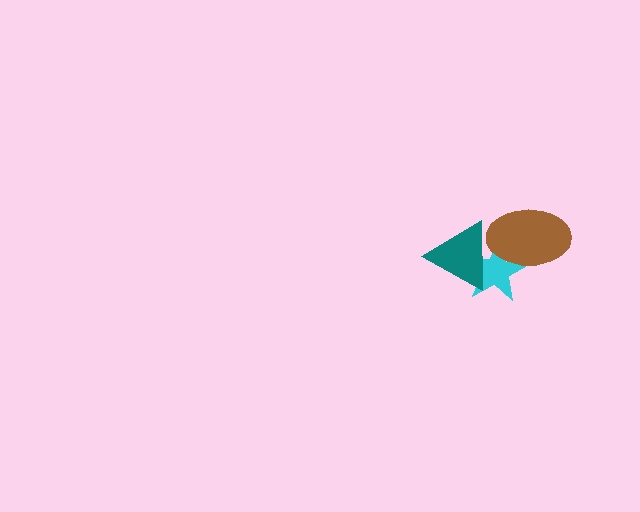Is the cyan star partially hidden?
Yes, it is partially covered by another shape.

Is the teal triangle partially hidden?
No, no other shape covers it.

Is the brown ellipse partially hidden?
Yes, it is partially covered by another shape.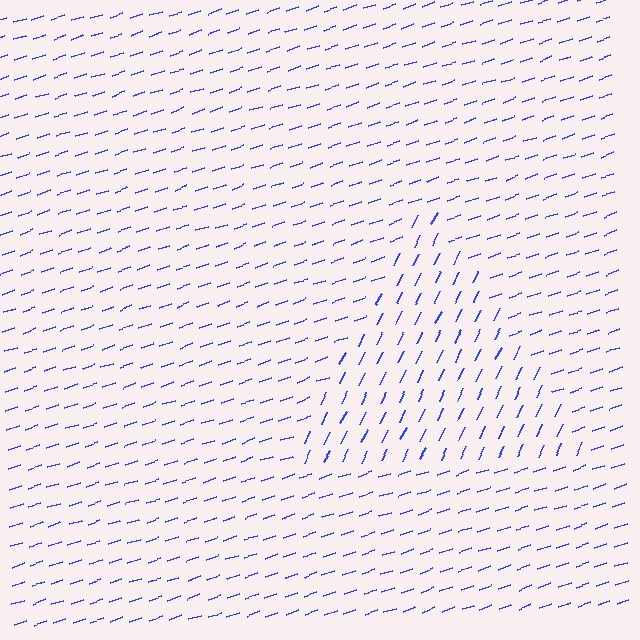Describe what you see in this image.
The image is filled with small blue line segments. A triangle region in the image has lines oriented differently from the surrounding lines, creating a visible texture boundary.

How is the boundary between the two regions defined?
The boundary is defined purely by a change in line orientation (approximately 45 degrees difference). All lines are the same color and thickness.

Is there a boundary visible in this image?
Yes, there is a texture boundary formed by a change in line orientation.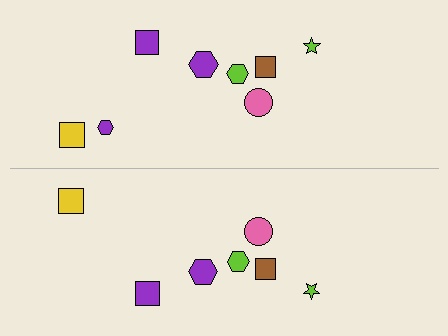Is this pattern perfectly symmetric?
No, the pattern is not perfectly symmetric. A purple hexagon is missing from the bottom side.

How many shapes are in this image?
There are 15 shapes in this image.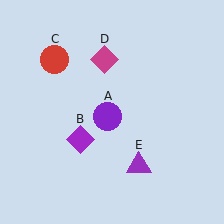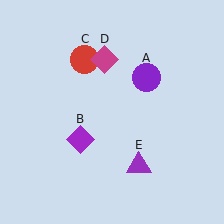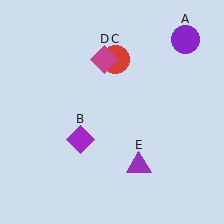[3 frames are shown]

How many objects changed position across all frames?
2 objects changed position: purple circle (object A), red circle (object C).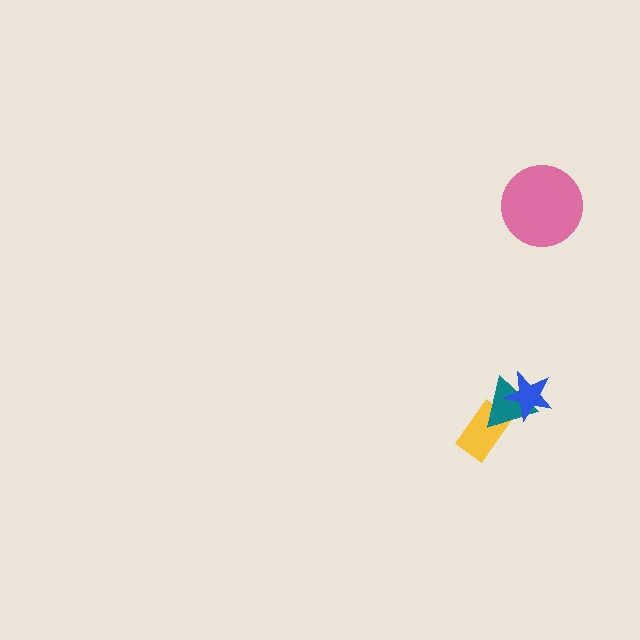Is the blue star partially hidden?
No, no other shape covers it.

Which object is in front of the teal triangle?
The blue star is in front of the teal triangle.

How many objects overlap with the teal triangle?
2 objects overlap with the teal triangle.